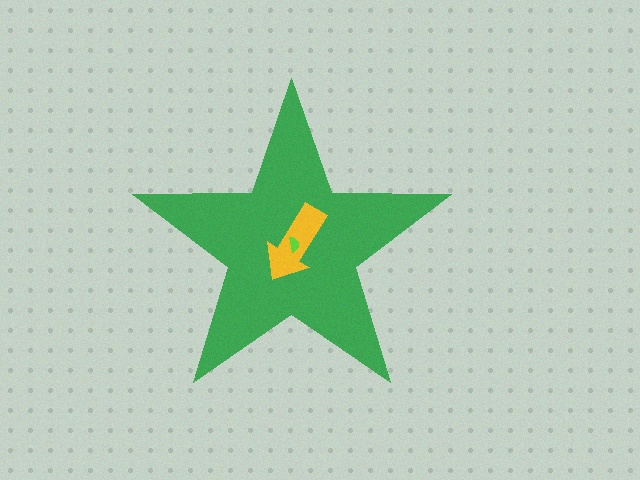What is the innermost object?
The lime semicircle.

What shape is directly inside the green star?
The yellow arrow.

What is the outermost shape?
The green star.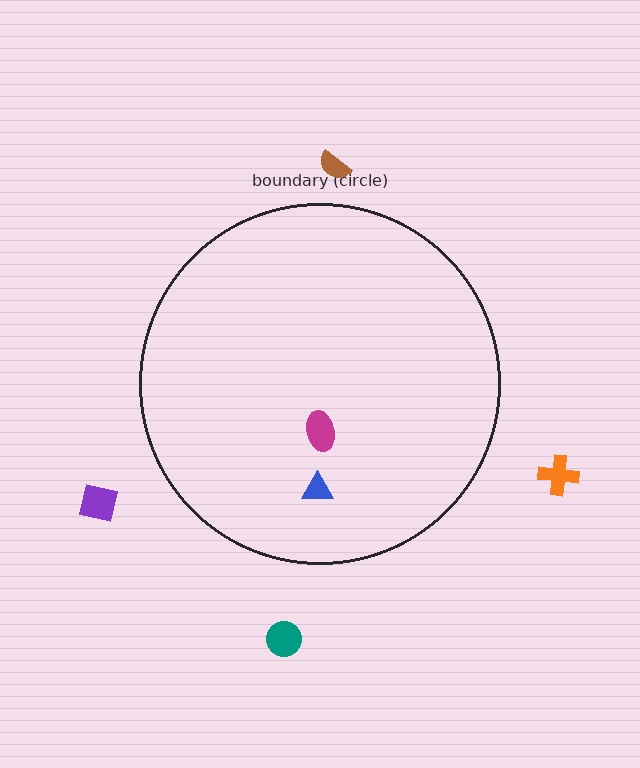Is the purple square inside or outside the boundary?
Outside.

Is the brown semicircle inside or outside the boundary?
Outside.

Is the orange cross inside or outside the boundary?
Outside.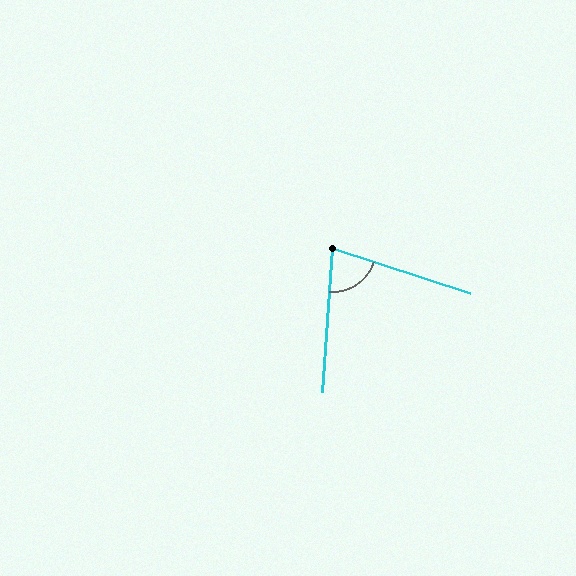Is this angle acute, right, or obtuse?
It is acute.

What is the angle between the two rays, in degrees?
Approximately 76 degrees.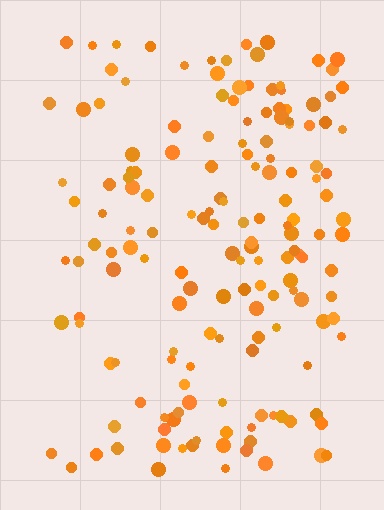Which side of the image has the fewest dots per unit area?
The left.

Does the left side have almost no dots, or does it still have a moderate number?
Still a moderate number, just noticeably fewer than the right.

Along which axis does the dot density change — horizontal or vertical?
Horizontal.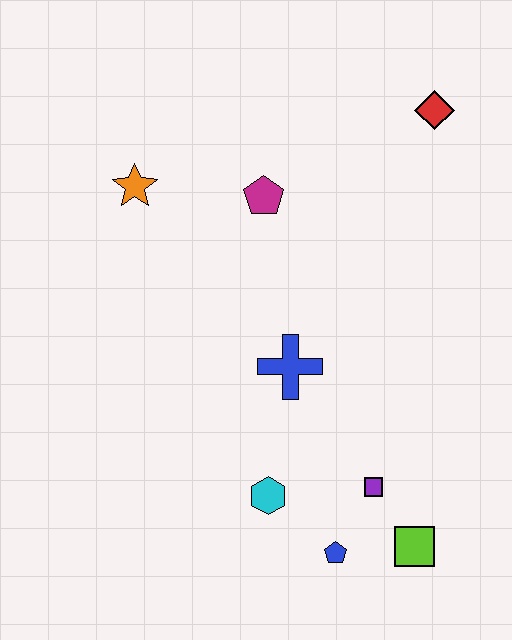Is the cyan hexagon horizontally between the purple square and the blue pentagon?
No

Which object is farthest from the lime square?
The orange star is farthest from the lime square.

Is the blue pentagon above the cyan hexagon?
No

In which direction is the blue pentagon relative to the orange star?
The blue pentagon is below the orange star.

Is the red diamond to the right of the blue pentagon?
Yes